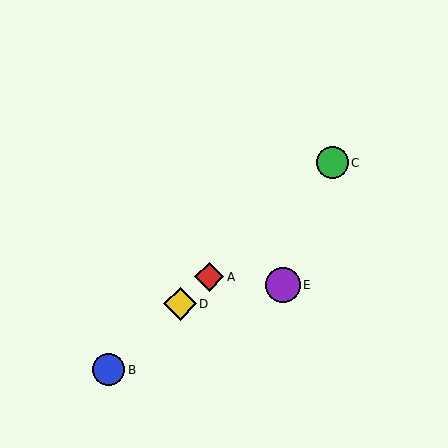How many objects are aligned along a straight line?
4 objects (A, B, C, D) are aligned along a straight line.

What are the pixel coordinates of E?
Object E is at (283, 285).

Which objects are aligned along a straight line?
Objects A, B, C, D are aligned along a straight line.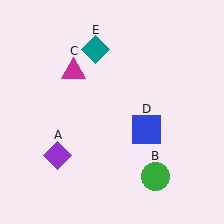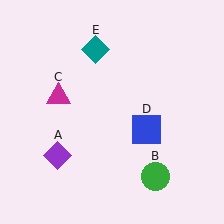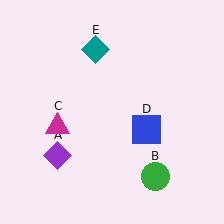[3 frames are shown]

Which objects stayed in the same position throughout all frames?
Purple diamond (object A) and green circle (object B) and blue square (object D) and teal diamond (object E) remained stationary.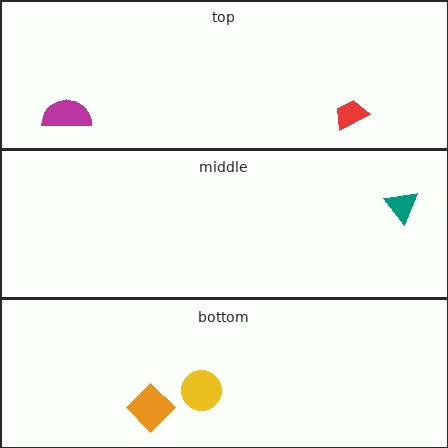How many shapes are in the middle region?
1.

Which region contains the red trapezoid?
The top region.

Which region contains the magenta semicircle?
The top region.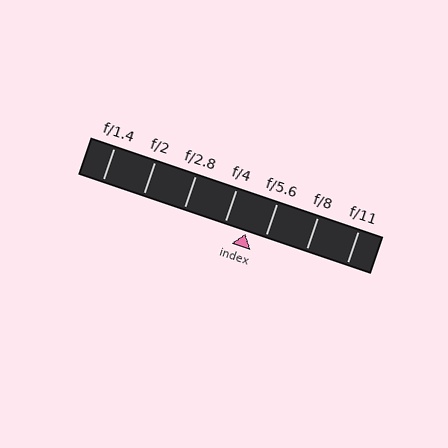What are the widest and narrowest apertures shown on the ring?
The widest aperture shown is f/1.4 and the narrowest is f/11.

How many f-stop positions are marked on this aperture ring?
There are 7 f-stop positions marked.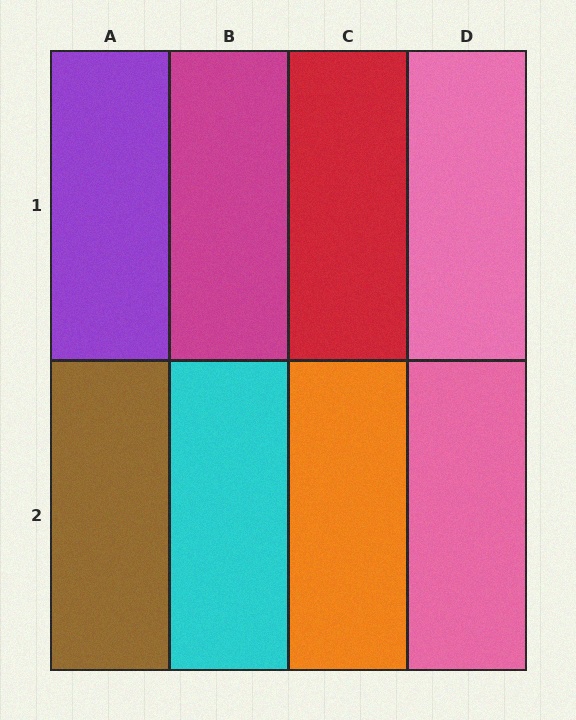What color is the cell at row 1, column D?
Pink.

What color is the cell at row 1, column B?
Magenta.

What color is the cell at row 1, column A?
Purple.